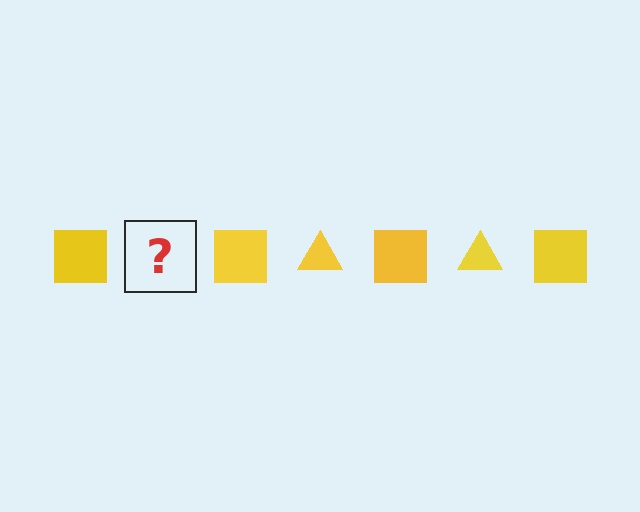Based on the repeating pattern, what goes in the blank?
The blank should be a yellow triangle.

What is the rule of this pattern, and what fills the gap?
The rule is that the pattern cycles through square, triangle shapes in yellow. The gap should be filled with a yellow triangle.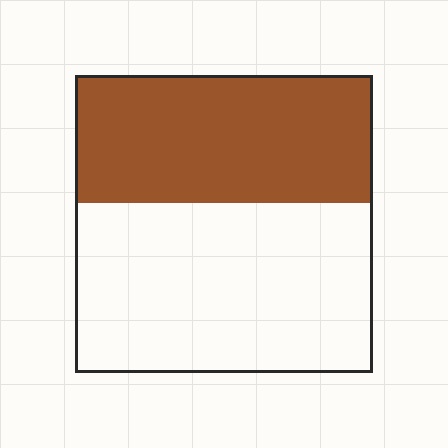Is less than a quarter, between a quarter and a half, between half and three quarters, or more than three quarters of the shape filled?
Between a quarter and a half.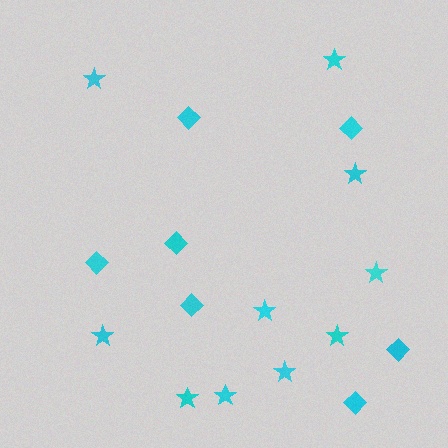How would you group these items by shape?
There are 2 groups: one group of stars (10) and one group of diamonds (7).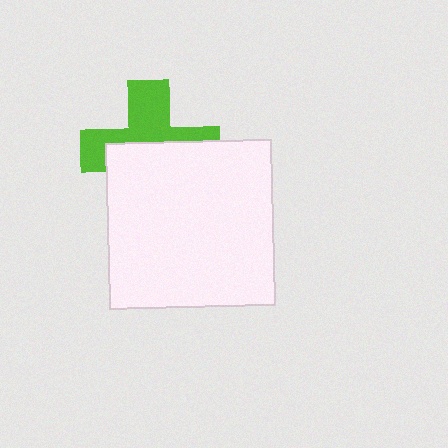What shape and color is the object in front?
The object in front is a white square.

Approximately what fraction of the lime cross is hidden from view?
Roughly 53% of the lime cross is hidden behind the white square.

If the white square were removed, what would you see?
You would see the complete lime cross.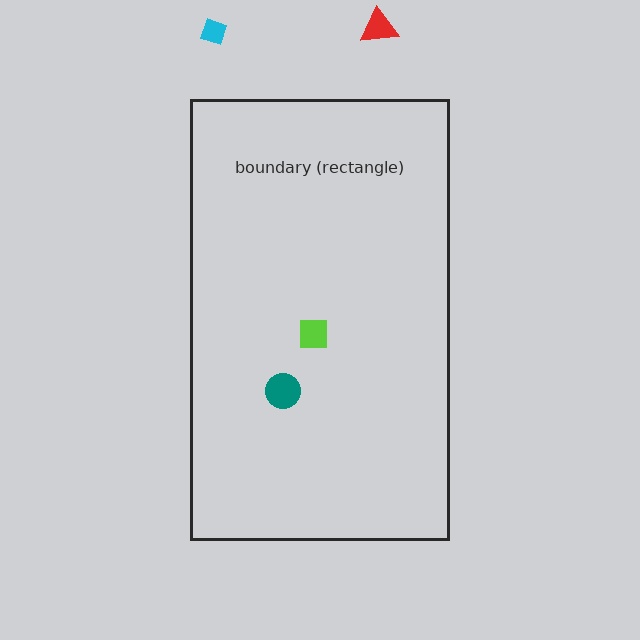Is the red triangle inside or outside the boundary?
Outside.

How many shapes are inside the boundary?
2 inside, 2 outside.